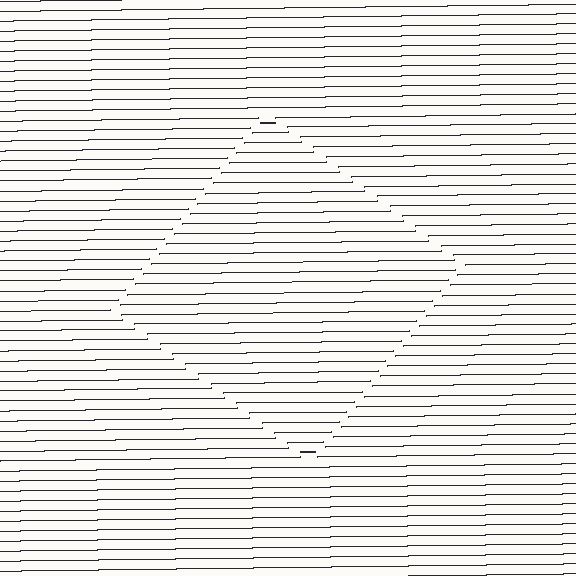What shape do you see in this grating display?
An illusory square. The interior of the shape contains the same grating, shifted by half a period — the contour is defined by the phase discontinuity where line-ends from the inner and outer gratings abut.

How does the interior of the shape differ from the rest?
The interior of the shape contains the same grating, shifted by half a period — the contour is defined by the phase discontinuity where line-ends from the inner and outer gratings abut.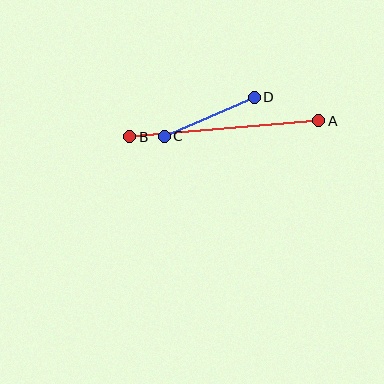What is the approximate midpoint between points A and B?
The midpoint is at approximately (224, 129) pixels.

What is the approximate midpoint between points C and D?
The midpoint is at approximately (209, 117) pixels.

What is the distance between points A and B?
The distance is approximately 190 pixels.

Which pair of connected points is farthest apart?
Points A and B are farthest apart.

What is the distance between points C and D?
The distance is approximately 98 pixels.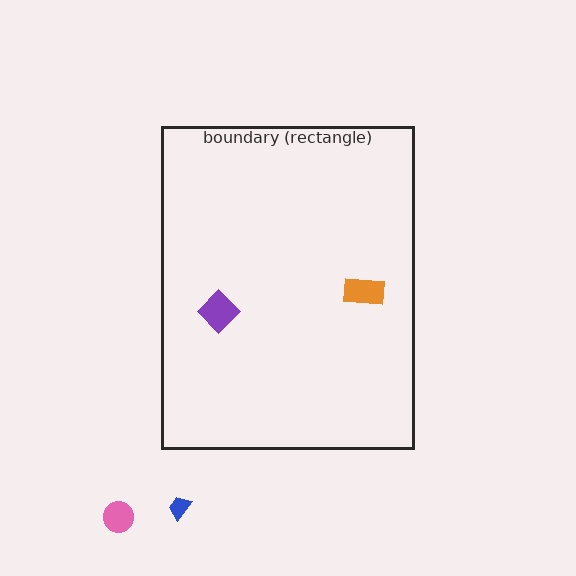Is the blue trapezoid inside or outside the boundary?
Outside.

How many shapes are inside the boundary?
2 inside, 2 outside.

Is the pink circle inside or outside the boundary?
Outside.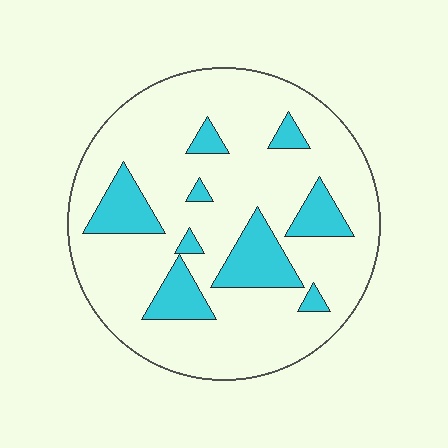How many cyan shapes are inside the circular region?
9.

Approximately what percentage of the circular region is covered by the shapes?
Approximately 20%.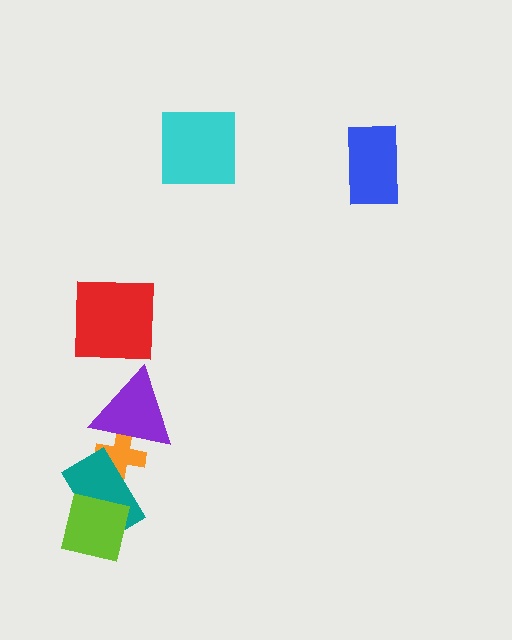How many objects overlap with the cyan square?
0 objects overlap with the cyan square.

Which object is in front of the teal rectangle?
The lime square is in front of the teal rectangle.